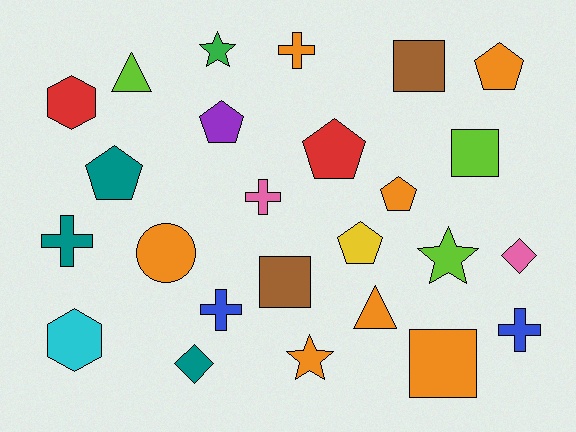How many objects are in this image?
There are 25 objects.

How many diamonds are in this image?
There are 2 diamonds.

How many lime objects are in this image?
There are 3 lime objects.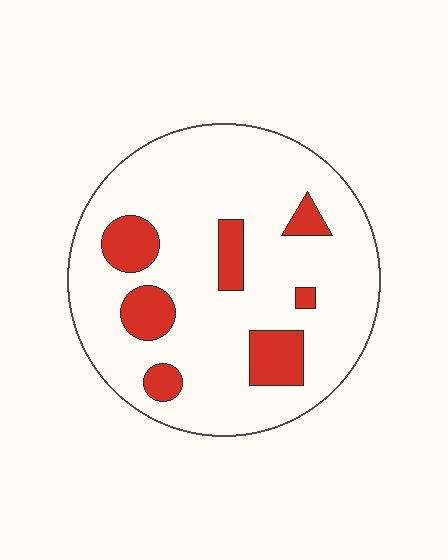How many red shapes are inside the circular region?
7.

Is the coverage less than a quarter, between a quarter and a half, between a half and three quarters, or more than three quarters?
Less than a quarter.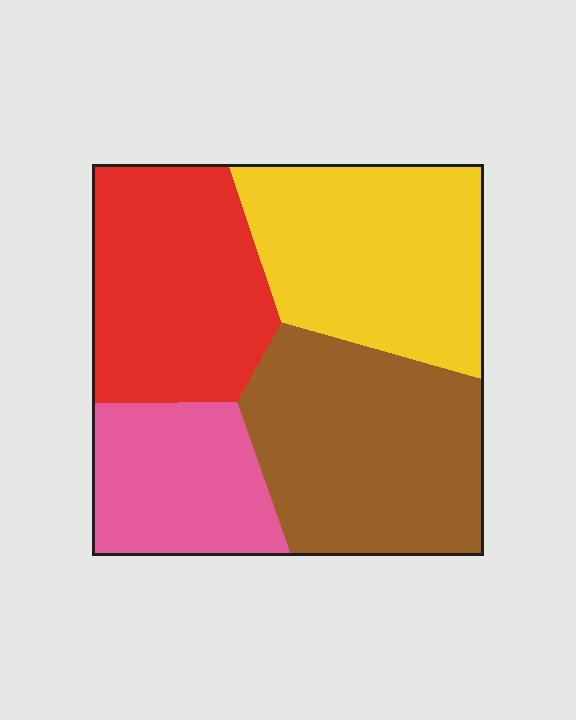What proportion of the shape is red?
Red covers 25% of the shape.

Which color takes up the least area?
Pink, at roughly 15%.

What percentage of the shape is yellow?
Yellow takes up between a quarter and a half of the shape.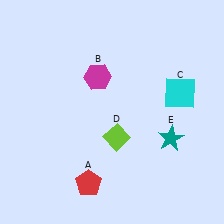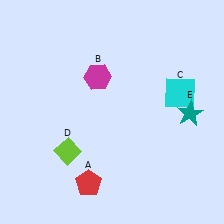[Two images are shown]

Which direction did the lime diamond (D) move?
The lime diamond (D) moved left.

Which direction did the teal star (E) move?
The teal star (E) moved up.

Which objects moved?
The objects that moved are: the lime diamond (D), the teal star (E).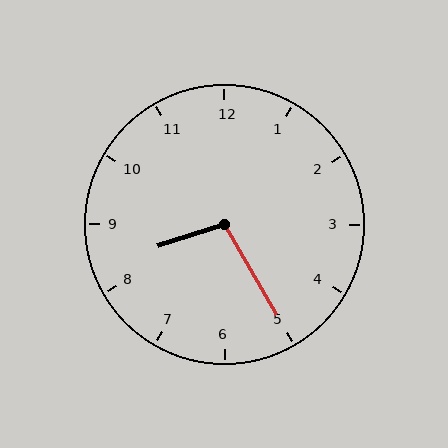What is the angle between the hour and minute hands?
Approximately 102 degrees.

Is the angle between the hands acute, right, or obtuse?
It is obtuse.